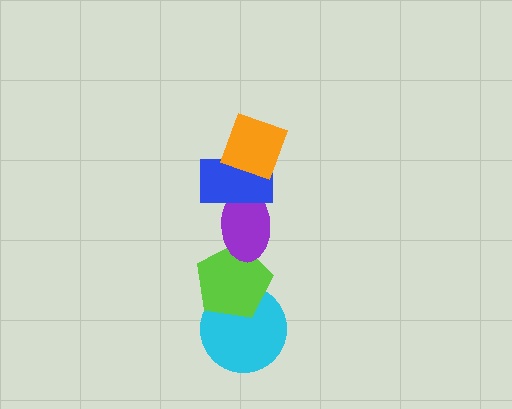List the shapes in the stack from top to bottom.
From top to bottom: the orange diamond, the blue rectangle, the purple ellipse, the lime pentagon, the cyan circle.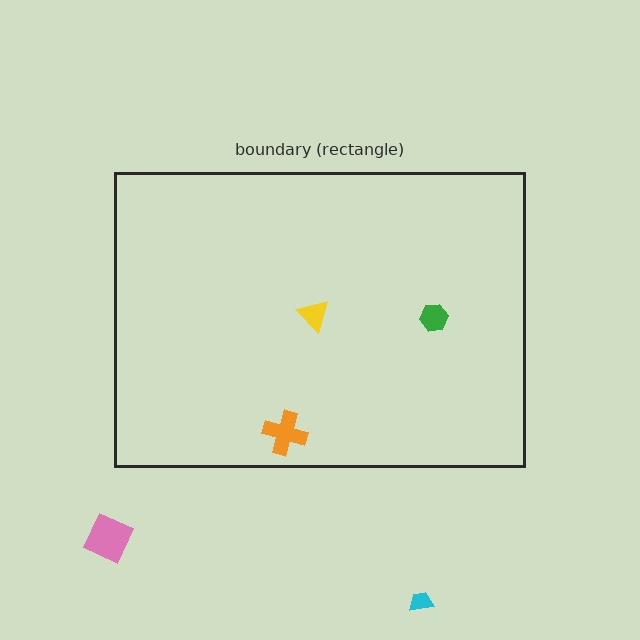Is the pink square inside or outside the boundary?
Outside.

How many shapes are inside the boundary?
3 inside, 2 outside.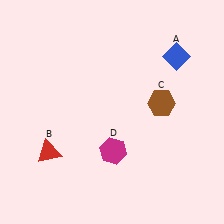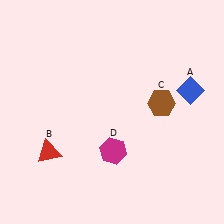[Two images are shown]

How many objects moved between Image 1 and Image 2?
1 object moved between the two images.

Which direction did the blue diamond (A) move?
The blue diamond (A) moved down.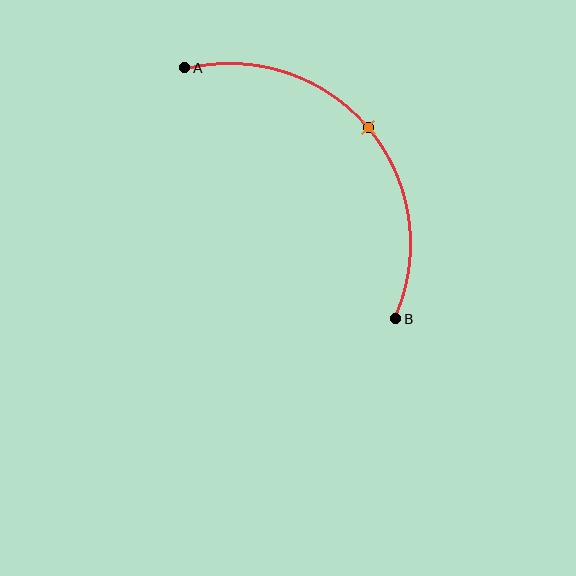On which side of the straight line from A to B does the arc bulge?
The arc bulges above and to the right of the straight line connecting A and B.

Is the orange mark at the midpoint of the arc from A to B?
Yes. The orange mark lies on the arc at equal arc-length from both A and B — it is the arc midpoint.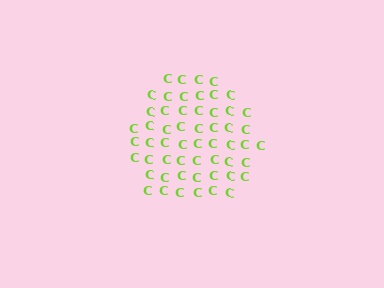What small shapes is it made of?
It is made of small letter C's.